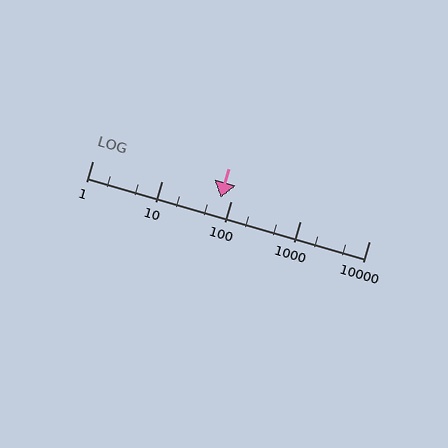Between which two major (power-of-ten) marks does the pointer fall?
The pointer is between 10 and 100.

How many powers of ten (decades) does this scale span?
The scale spans 4 decades, from 1 to 10000.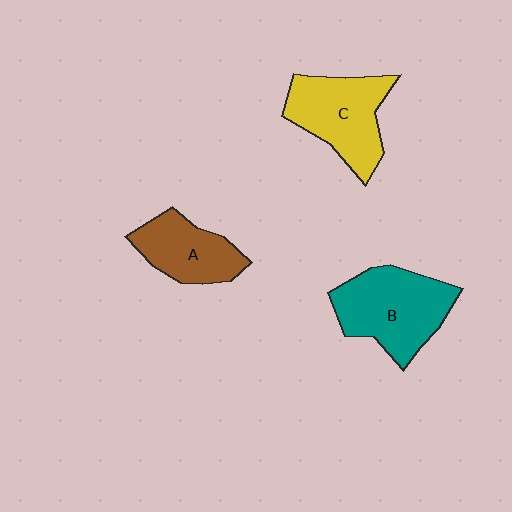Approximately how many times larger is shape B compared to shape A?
Approximately 1.5 times.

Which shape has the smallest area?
Shape A (brown).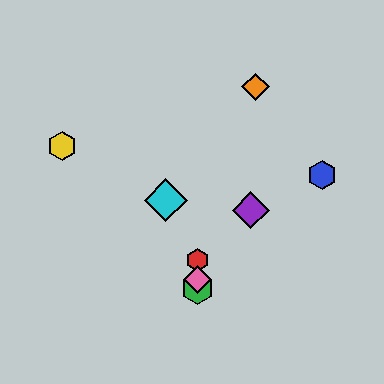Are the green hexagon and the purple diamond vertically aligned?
No, the green hexagon is at x≈197 and the purple diamond is at x≈251.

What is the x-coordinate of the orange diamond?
The orange diamond is at x≈255.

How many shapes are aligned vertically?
3 shapes (the red hexagon, the green hexagon, the pink diamond) are aligned vertically.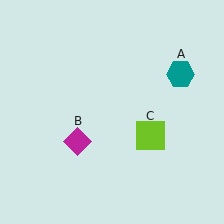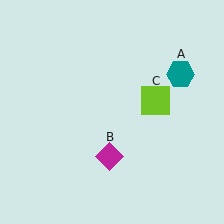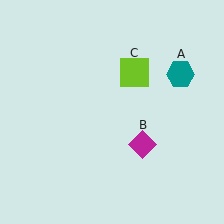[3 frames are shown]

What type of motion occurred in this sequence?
The magenta diamond (object B), lime square (object C) rotated counterclockwise around the center of the scene.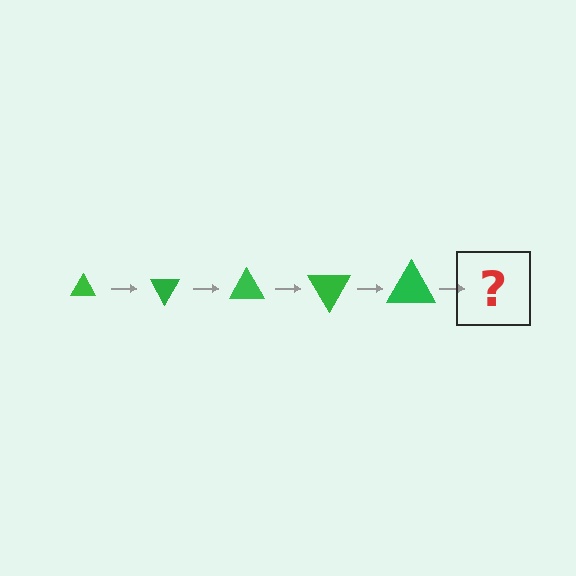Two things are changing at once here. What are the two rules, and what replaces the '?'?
The two rules are that the triangle grows larger each step and it rotates 60 degrees each step. The '?' should be a triangle, larger than the previous one and rotated 300 degrees from the start.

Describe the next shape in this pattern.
It should be a triangle, larger than the previous one and rotated 300 degrees from the start.